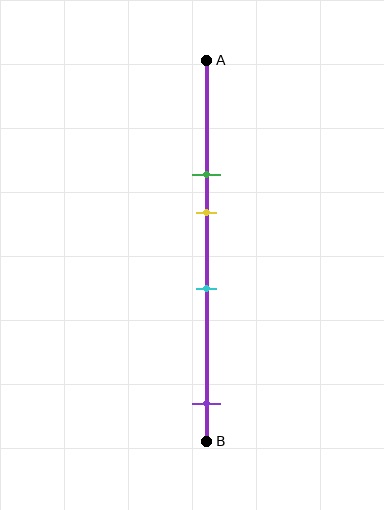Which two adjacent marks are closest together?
The green and yellow marks are the closest adjacent pair.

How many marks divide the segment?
There are 4 marks dividing the segment.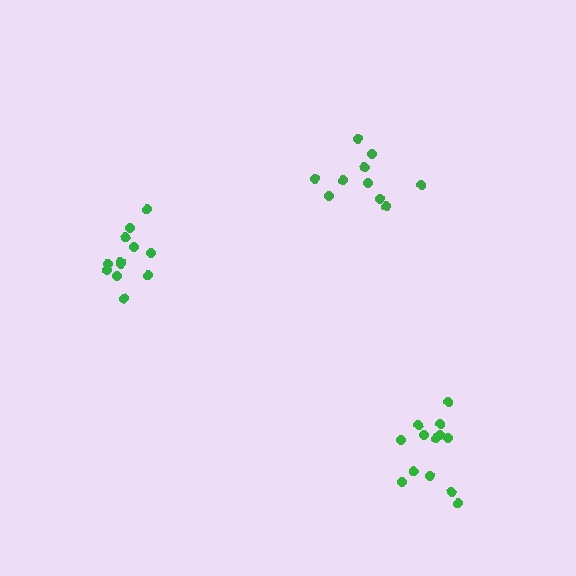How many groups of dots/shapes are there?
There are 3 groups.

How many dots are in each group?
Group 1: 12 dots, Group 2: 13 dots, Group 3: 10 dots (35 total).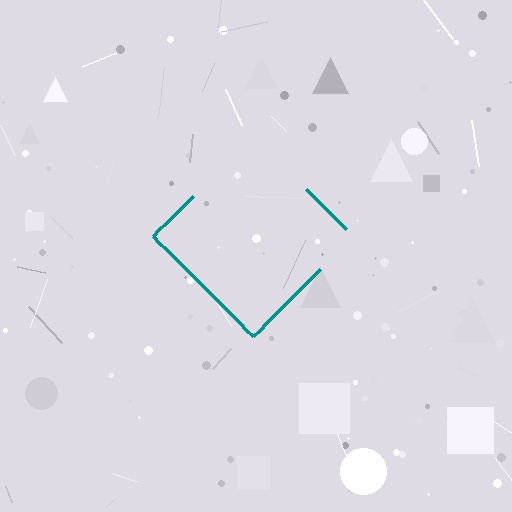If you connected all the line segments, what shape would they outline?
They would outline a diamond.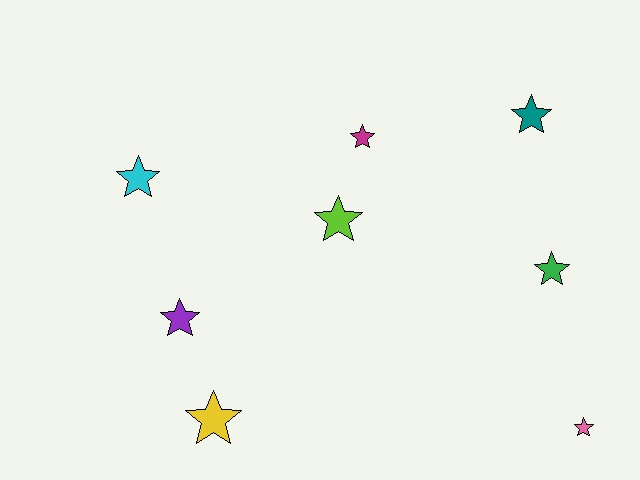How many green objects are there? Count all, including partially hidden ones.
There is 1 green object.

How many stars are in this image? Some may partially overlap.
There are 8 stars.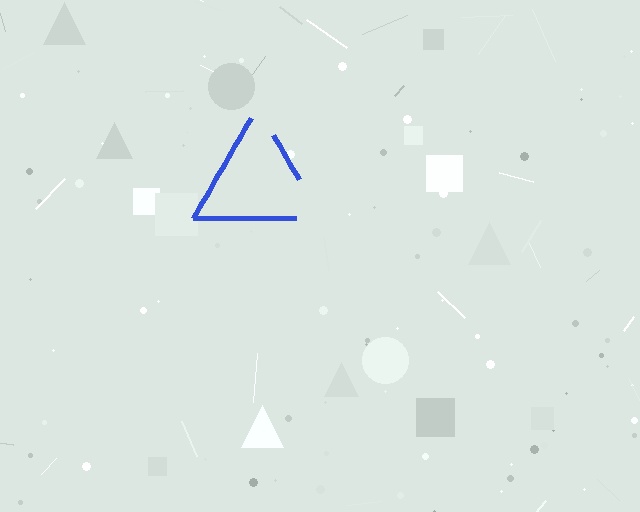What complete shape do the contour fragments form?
The contour fragments form a triangle.